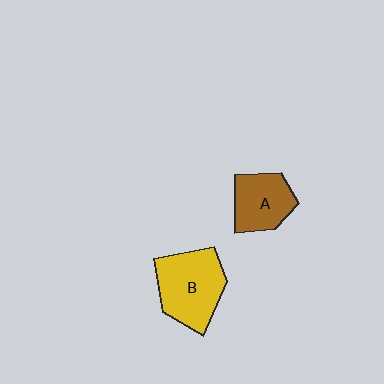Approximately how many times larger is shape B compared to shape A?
Approximately 1.4 times.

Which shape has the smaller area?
Shape A (brown).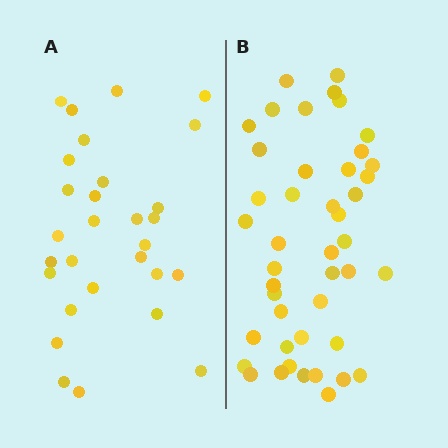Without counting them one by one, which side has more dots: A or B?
Region B (the right region) has more dots.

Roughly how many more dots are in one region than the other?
Region B has approximately 15 more dots than region A.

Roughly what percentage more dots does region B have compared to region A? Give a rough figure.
About 50% more.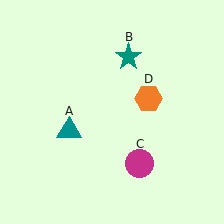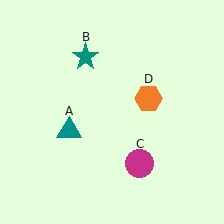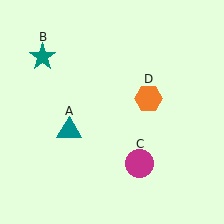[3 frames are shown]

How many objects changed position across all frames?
1 object changed position: teal star (object B).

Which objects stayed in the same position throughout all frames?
Teal triangle (object A) and magenta circle (object C) and orange hexagon (object D) remained stationary.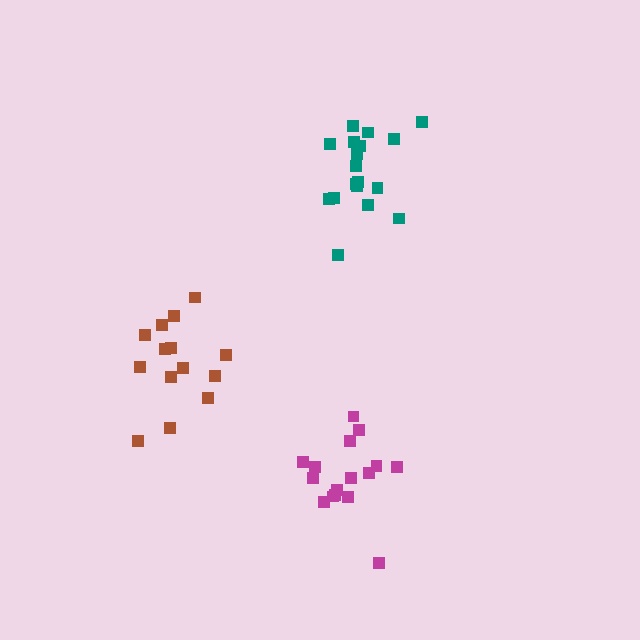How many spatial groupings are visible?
There are 3 spatial groupings.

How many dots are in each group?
Group 1: 14 dots, Group 2: 18 dots, Group 3: 16 dots (48 total).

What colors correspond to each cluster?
The clusters are colored: brown, teal, magenta.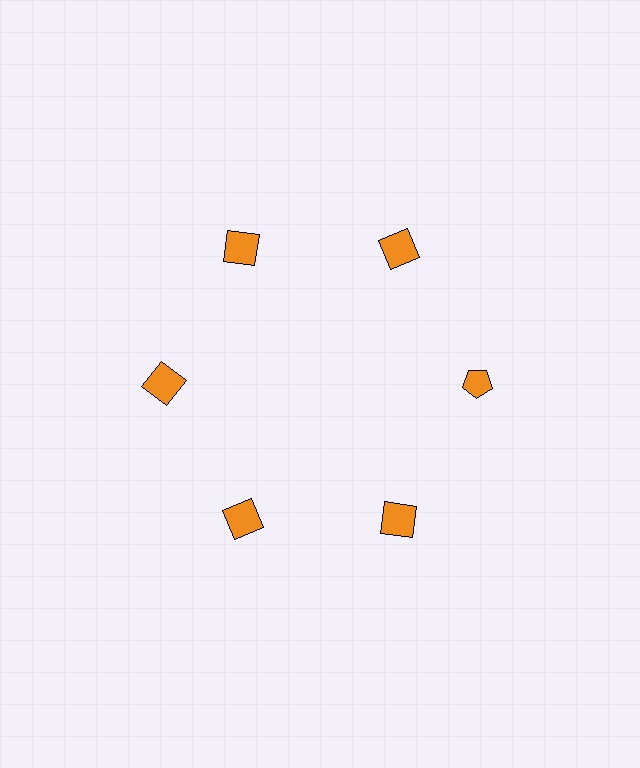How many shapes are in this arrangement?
There are 6 shapes arranged in a ring pattern.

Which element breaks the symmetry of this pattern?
The orange pentagon at roughly the 3 o'clock position breaks the symmetry. All other shapes are orange squares.